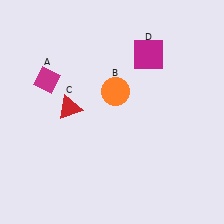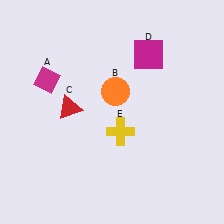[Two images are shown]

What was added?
A yellow cross (E) was added in Image 2.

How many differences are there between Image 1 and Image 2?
There is 1 difference between the two images.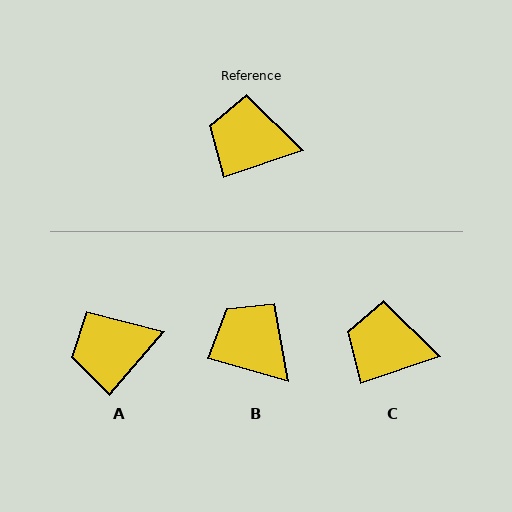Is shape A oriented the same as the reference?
No, it is off by about 31 degrees.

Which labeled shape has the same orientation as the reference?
C.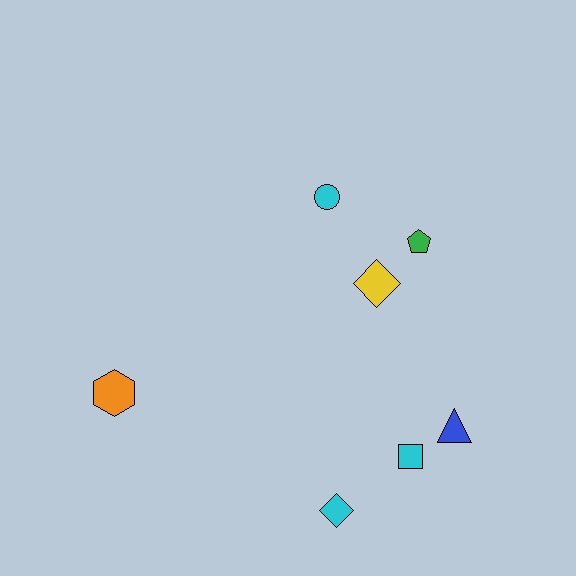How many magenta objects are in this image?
There are no magenta objects.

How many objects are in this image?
There are 7 objects.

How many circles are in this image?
There is 1 circle.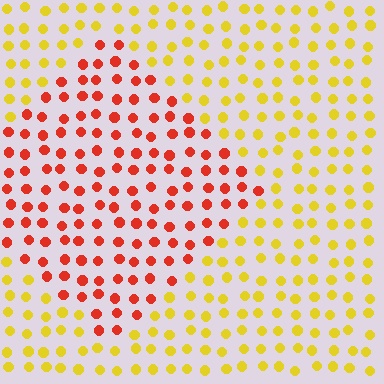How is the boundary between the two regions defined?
The boundary is defined purely by a slight shift in hue (about 51 degrees). Spacing, size, and orientation are identical on both sides.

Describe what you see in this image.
The image is filled with small yellow elements in a uniform arrangement. A diamond-shaped region is visible where the elements are tinted to a slightly different hue, forming a subtle color boundary.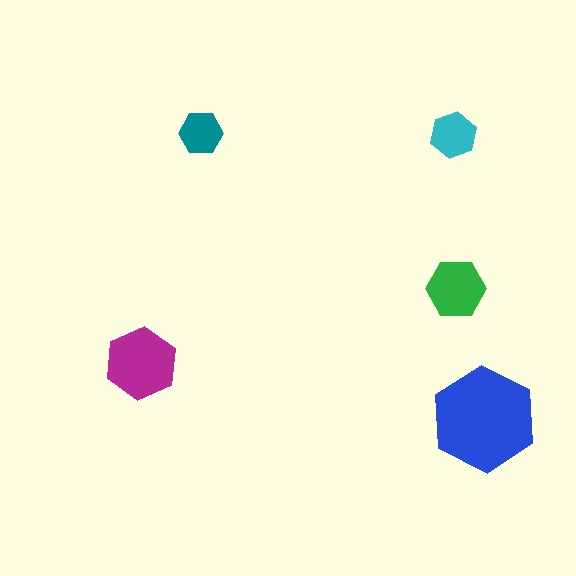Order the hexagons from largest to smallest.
the blue one, the magenta one, the green one, the cyan one, the teal one.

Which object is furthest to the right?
The blue hexagon is rightmost.